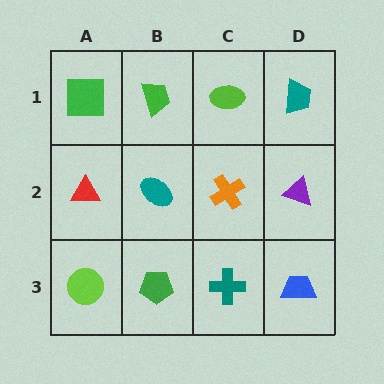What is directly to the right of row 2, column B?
An orange cross.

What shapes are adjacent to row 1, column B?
A teal ellipse (row 2, column B), a green square (row 1, column A), a lime ellipse (row 1, column C).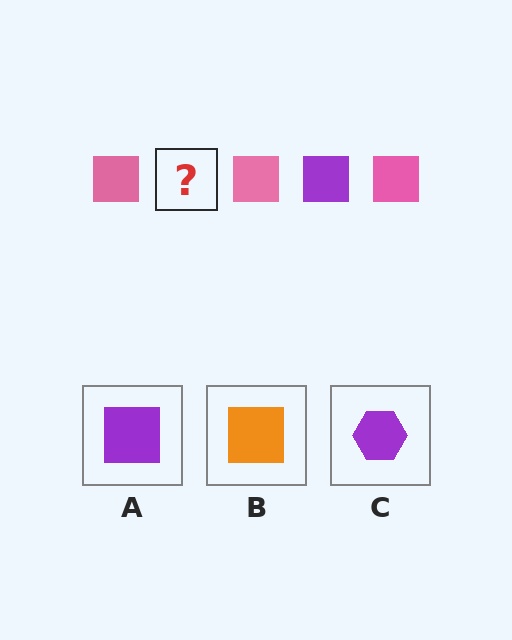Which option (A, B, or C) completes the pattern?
A.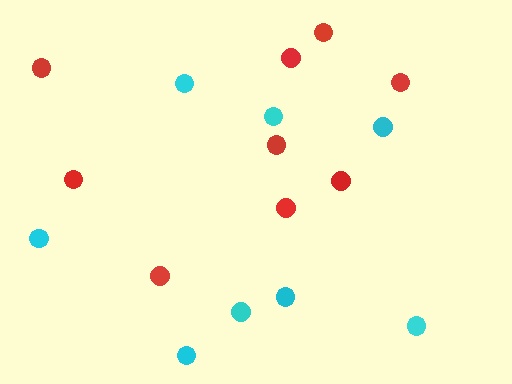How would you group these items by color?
There are 2 groups: one group of cyan circles (8) and one group of red circles (9).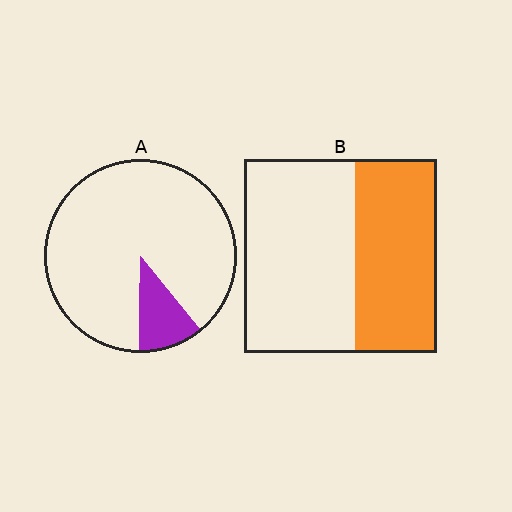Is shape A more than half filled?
No.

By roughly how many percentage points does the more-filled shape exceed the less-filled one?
By roughly 30 percentage points (B over A).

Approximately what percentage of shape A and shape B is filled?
A is approximately 10% and B is approximately 40%.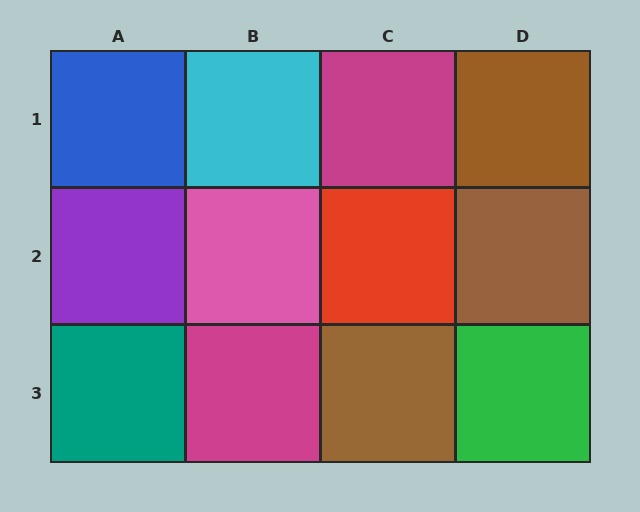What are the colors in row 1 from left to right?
Blue, cyan, magenta, brown.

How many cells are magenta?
2 cells are magenta.